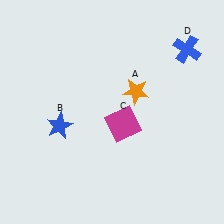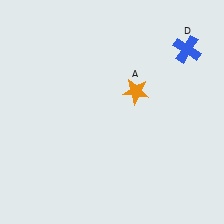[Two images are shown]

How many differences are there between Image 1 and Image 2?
There are 2 differences between the two images.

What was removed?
The blue star (B), the magenta square (C) were removed in Image 2.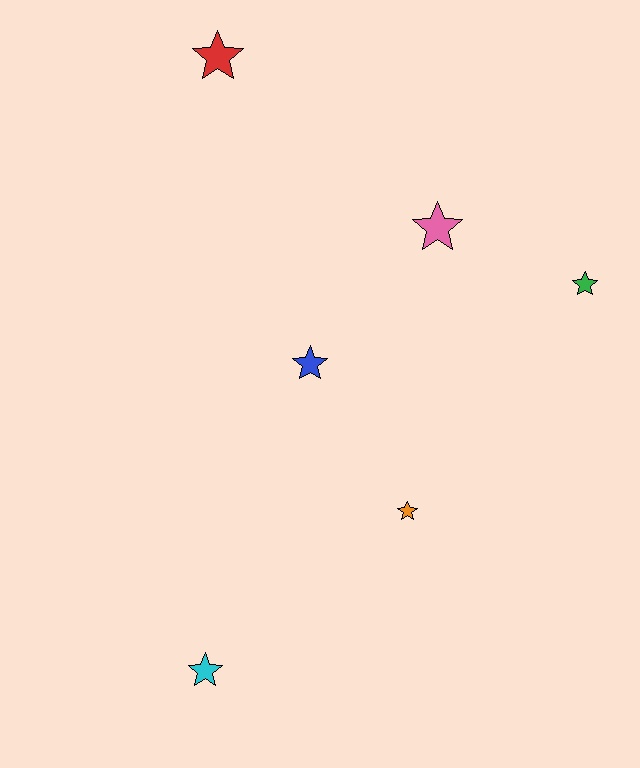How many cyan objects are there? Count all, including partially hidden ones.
There is 1 cyan object.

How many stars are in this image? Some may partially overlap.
There are 6 stars.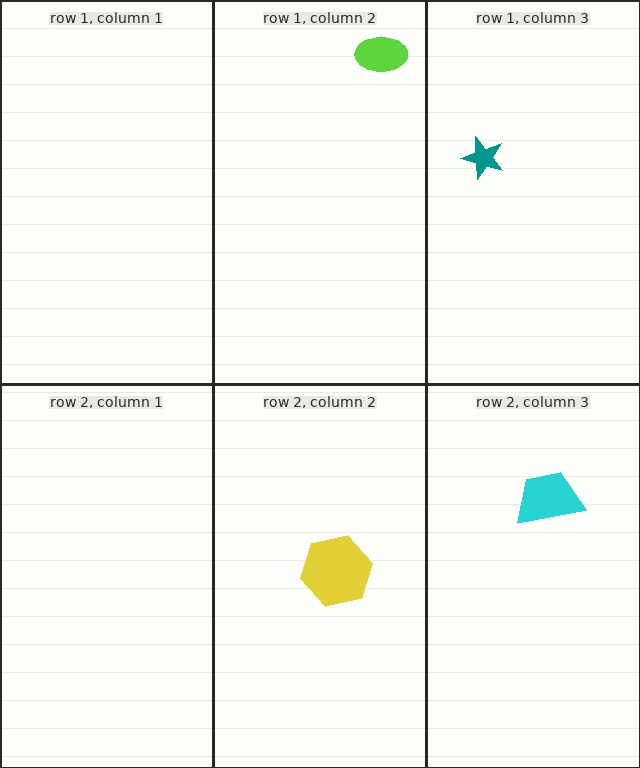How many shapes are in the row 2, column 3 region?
1.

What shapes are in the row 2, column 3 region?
The cyan trapezoid.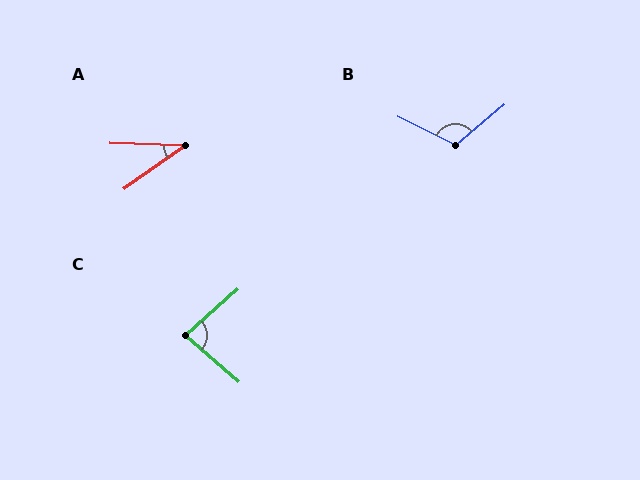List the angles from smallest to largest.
A (37°), C (83°), B (114°).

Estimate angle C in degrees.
Approximately 83 degrees.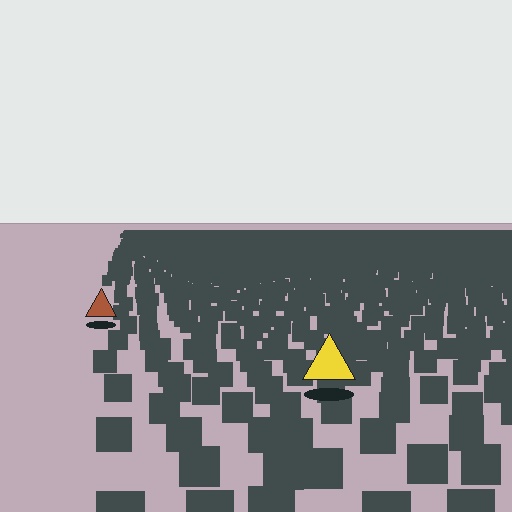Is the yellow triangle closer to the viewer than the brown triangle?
Yes. The yellow triangle is closer — you can tell from the texture gradient: the ground texture is coarser near it.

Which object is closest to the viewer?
The yellow triangle is closest. The texture marks near it are larger and more spread out.